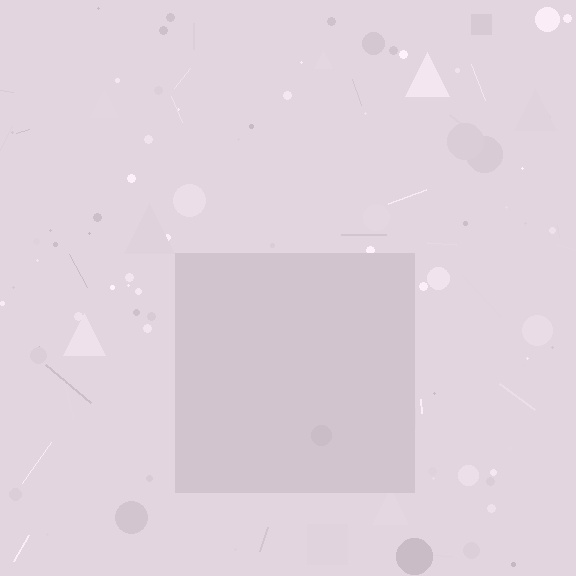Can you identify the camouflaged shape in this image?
The camouflaged shape is a square.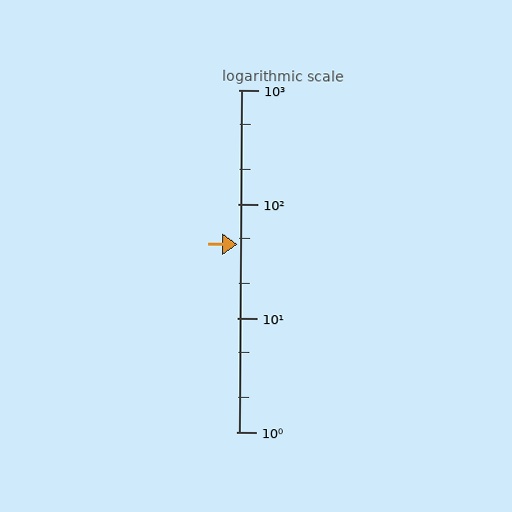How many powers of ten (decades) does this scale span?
The scale spans 3 decades, from 1 to 1000.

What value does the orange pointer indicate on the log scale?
The pointer indicates approximately 44.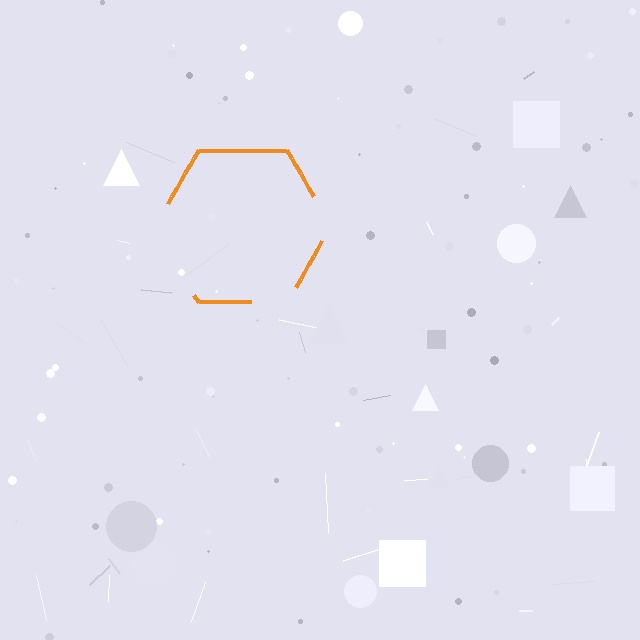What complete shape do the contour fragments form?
The contour fragments form a hexagon.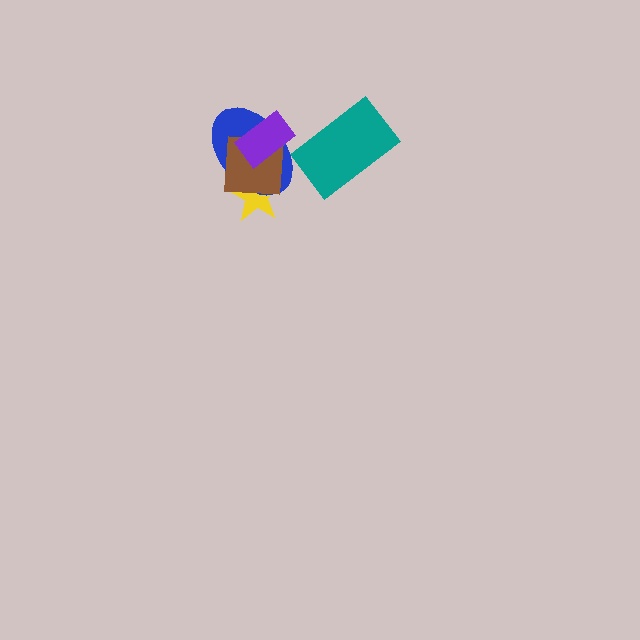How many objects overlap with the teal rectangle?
0 objects overlap with the teal rectangle.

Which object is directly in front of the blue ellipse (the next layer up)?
The brown square is directly in front of the blue ellipse.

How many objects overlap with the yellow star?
2 objects overlap with the yellow star.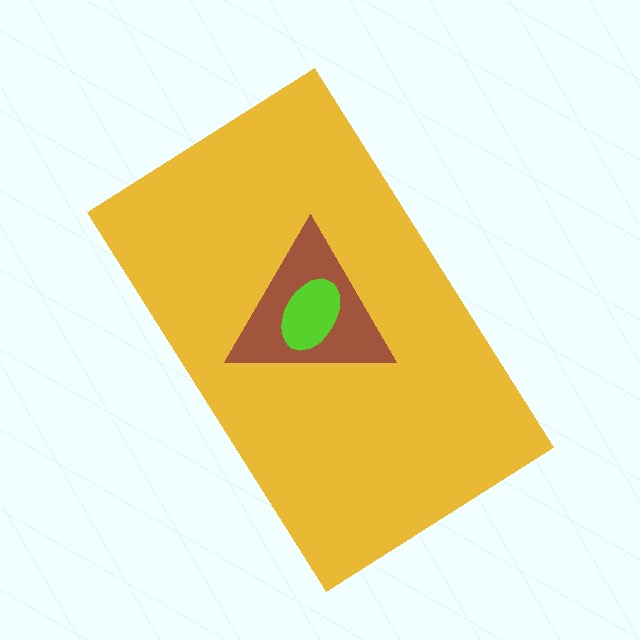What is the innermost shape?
The lime ellipse.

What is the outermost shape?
The yellow rectangle.